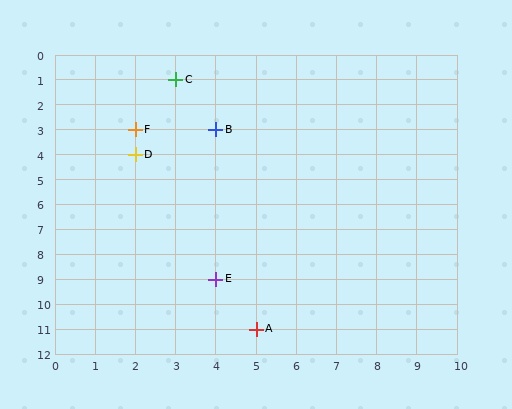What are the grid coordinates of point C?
Point C is at grid coordinates (3, 1).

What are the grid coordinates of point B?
Point B is at grid coordinates (4, 3).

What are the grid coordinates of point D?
Point D is at grid coordinates (2, 4).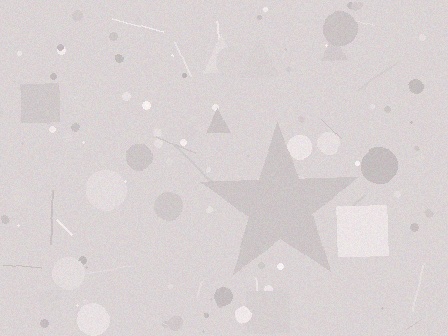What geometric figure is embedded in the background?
A star is embedded in the background.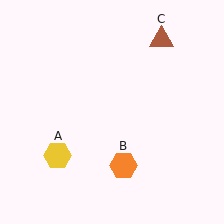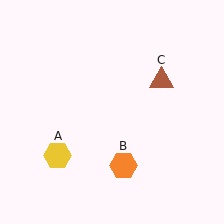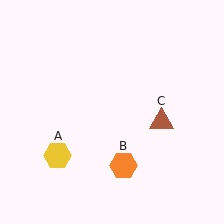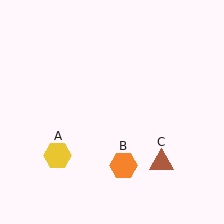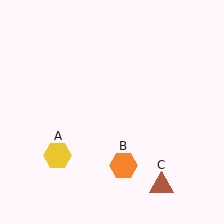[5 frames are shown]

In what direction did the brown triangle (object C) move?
The brown triangle (object C) moved down.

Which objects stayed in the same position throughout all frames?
Yellow hexagon (object A) and orange hexagon (object B) remained stationary.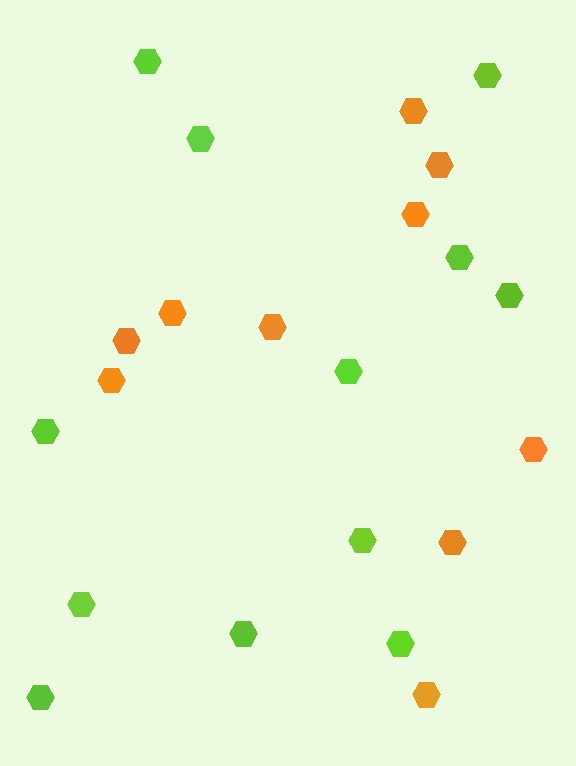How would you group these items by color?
There are 2 groups: one group of orange hexagons (10) and one group of lime hexagons (12).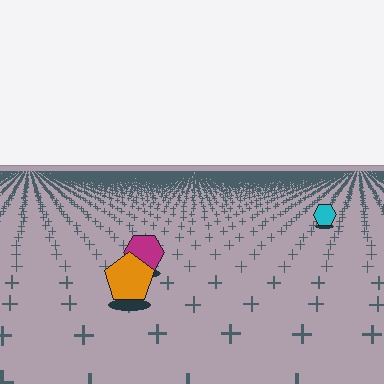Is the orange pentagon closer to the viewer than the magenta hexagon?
Yes. The orange pentagon is closer — you can tell from the texture gradient: the ground texture is coarser near it.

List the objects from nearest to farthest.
From nearest to farthest: the orange pentagon, the magenta hexagon, the cyan hexagon.